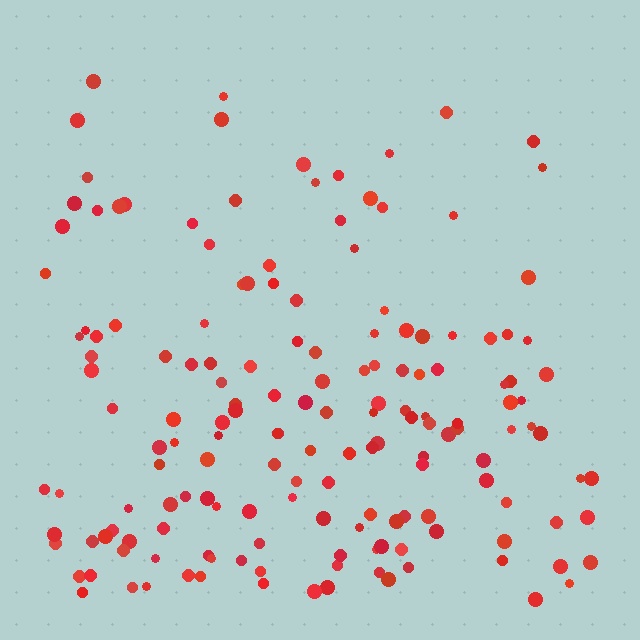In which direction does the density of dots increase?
From top to bottom, with the bottom side densest.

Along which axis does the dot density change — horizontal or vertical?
Vertical.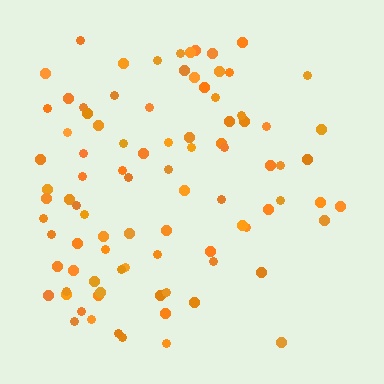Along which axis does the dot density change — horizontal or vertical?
Horizontal.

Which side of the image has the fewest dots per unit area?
The right.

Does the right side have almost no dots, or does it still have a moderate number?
Still a moderate number, just noticeably fewer than the left.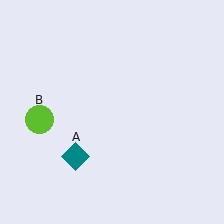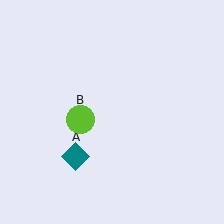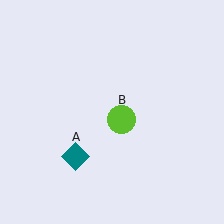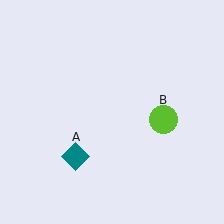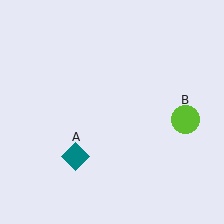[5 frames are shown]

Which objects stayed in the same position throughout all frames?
Teal diamond (object A) remained stationary.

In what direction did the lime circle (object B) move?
The lime circle (object B) moved right.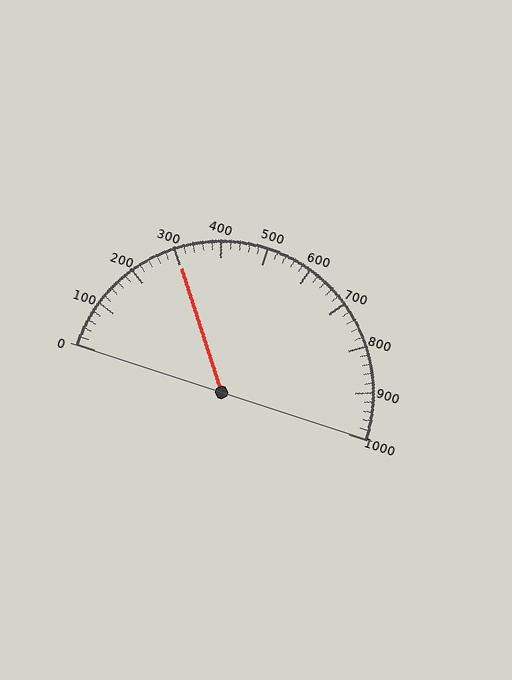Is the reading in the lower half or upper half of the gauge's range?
The reading is in the lower half of the range (0 to 1000).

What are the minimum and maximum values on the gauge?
The gauge ranges from 0 to 1000.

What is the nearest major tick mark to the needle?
The nearest major tick mark is 300.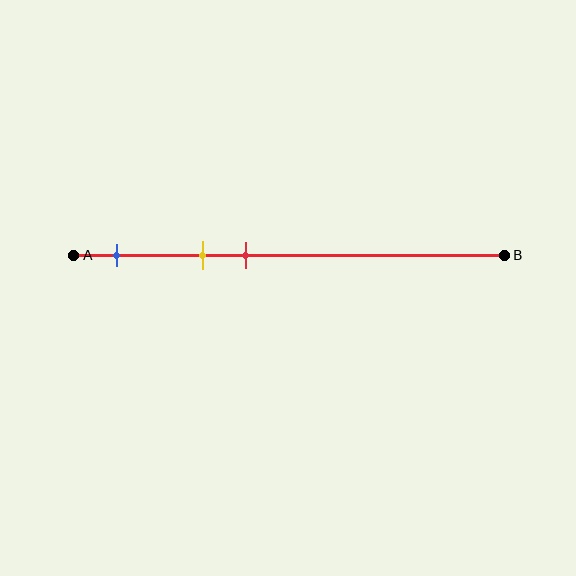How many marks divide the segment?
There are 3 marks dividing the segment.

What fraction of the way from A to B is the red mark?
The red mark is approximately 40% (0.4) of the way from A to B.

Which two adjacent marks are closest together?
The yellow and red marks are the closest adjacent pair.